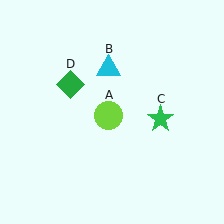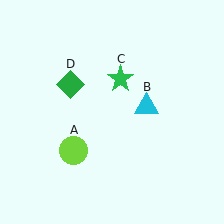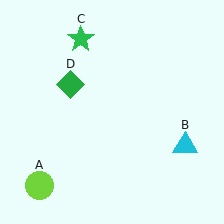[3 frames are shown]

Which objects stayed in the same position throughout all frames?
Green diamond (object D) remained stationary.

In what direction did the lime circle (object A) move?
The lime circle (object A) moved down and to the left.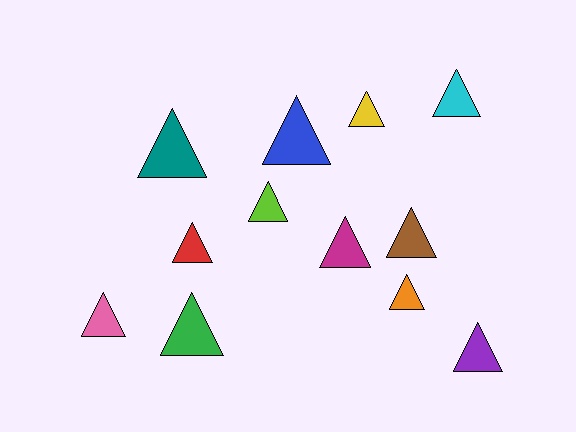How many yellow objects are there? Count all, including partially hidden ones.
There is 1 yellow object.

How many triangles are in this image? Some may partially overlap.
There are 12 triangles.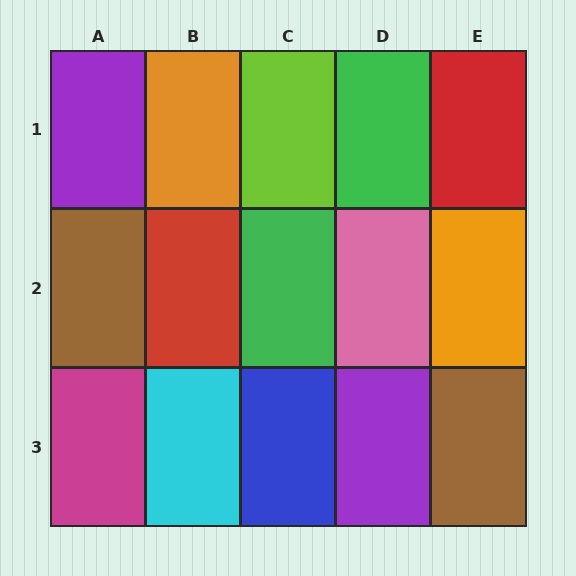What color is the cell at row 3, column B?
Cyan.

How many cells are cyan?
1 cell is cyan.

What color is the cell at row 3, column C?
Blue.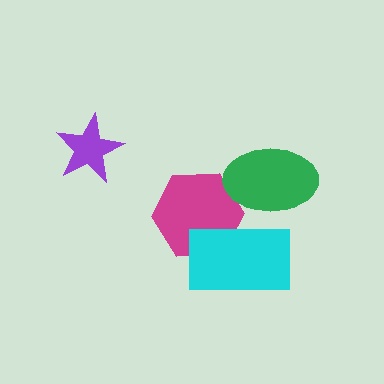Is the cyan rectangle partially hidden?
Yes, it is partially covered by another shape.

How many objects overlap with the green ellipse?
2 objects overlap with the green ellipse.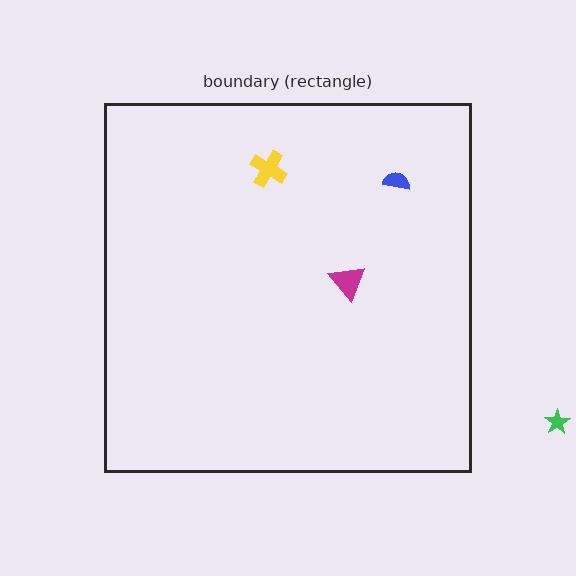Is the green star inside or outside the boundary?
Outside.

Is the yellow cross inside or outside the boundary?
Inside.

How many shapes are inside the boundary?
3 inside, 1 outside.